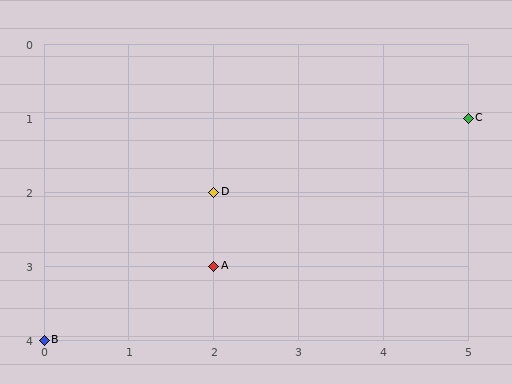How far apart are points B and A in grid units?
Points B and A are 2 columns and 1 row apart (about 2.2 grid units diagonally).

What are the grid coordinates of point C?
Point C is at grid coordinates (5, 1).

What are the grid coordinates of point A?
Point A is at grid coordinates (2, 3).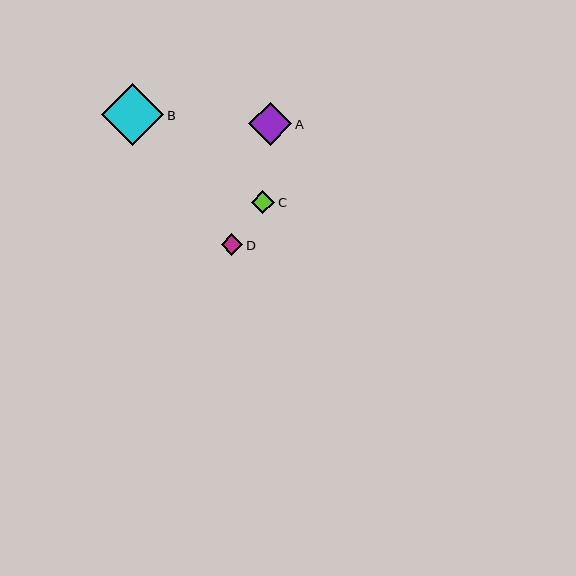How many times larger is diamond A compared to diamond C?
Diamond A is approximately 1.8 times the size of diamond C.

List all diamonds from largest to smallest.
From largest to smallest: B, A, C, D.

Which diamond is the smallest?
Diamond D is the smallest with a size of approximately 21 pixels.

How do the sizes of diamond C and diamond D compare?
Diamond C and diamond D are approximately the same size.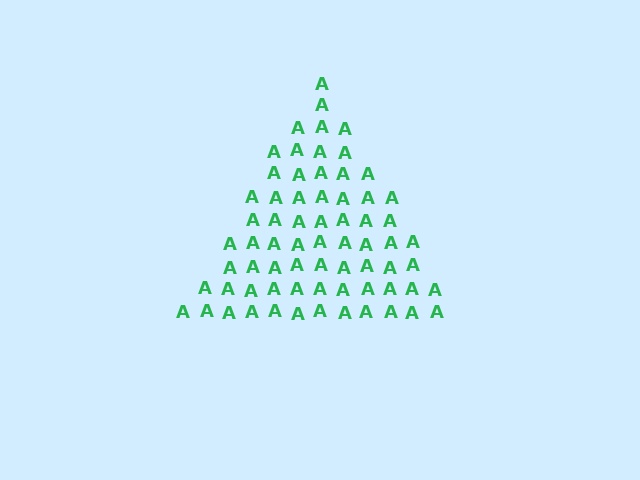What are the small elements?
The small elements are letter A's.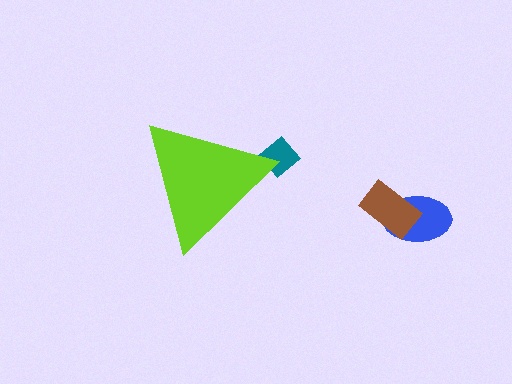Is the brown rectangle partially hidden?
No, the brown rectangle is fully visible.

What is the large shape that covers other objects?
A lime triangle.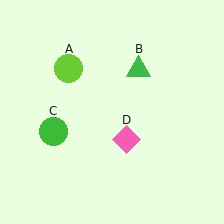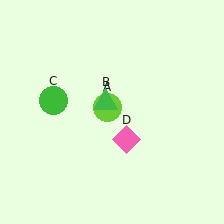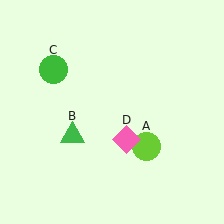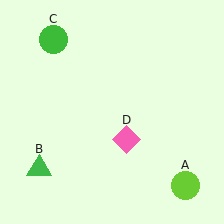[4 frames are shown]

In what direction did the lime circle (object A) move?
The lime circle (object A) moved down and to the right.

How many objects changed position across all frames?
3 objects changed position: lime circle (object A), green triangle (object B), green circle (object C).